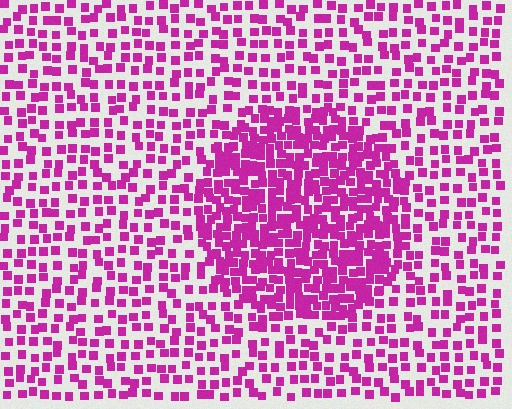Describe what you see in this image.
The image contains small magenta elements arranged at two different densities. A circle-shaped region is visible where the elements are more densely packed than the surrounding area.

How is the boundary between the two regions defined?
The boundary is defined by a change in element density (approximately 2.1x ratio). All elements are the same color, size, and shape.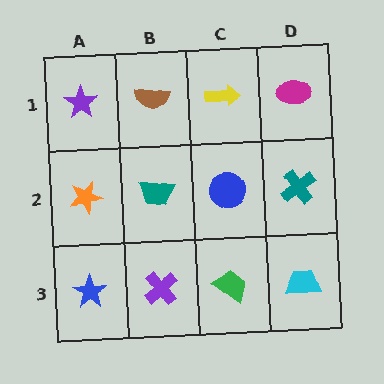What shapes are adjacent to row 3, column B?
A teal trapezoid (row 2, column B), a blue star (row 3, column A), a green trapezoid (row 3, column C).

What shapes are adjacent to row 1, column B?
A teal trapezoid (row 2, column B), a purple star (row 1, column A), a yellow arrow (row 1, column C).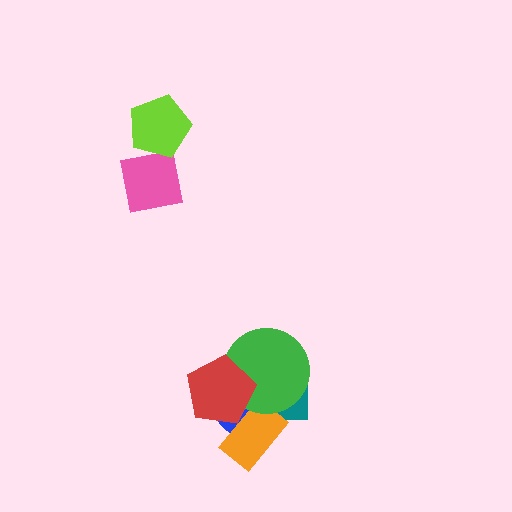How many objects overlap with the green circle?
4 objects overlap with the green circle.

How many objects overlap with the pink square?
0 objects overlap with the pink square.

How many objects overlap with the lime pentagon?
0 objects overlap with the lime pentagon.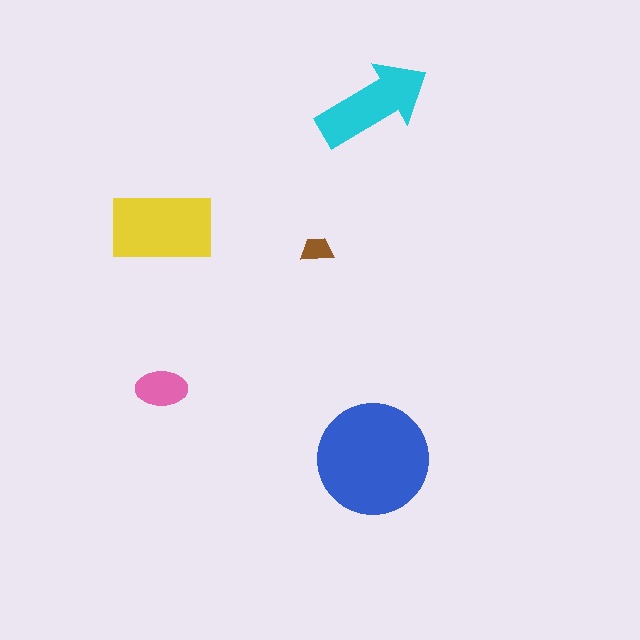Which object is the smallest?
The brown trapezoid.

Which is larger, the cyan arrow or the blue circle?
The blue circle.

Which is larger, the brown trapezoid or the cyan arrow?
The cyan arrow.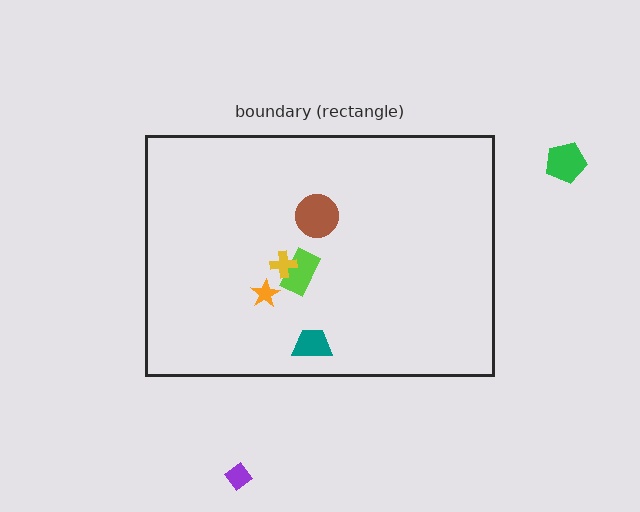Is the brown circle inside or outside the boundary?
Inside.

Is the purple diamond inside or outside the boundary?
Outside.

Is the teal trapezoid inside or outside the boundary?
Inside.